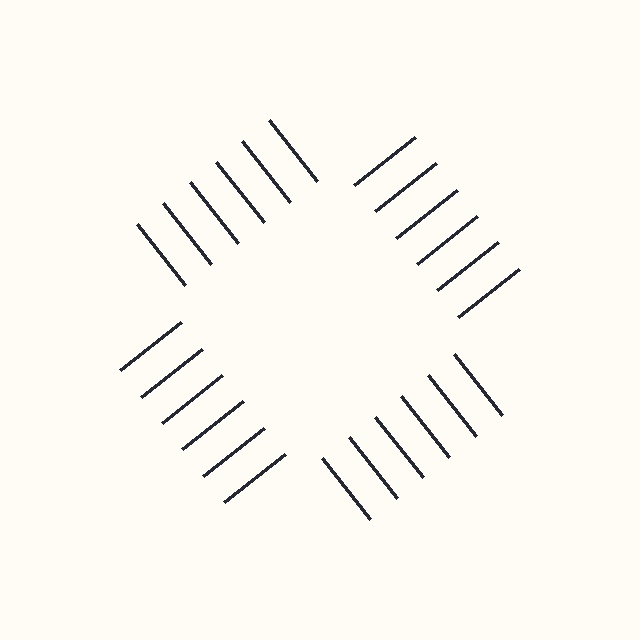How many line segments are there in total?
24 — 6 along each of the 4 edges.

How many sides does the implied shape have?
4 sides — the line-ends trace a square.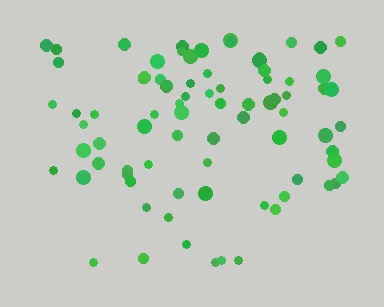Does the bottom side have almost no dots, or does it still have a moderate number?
Still a moderate number, just noticeably fewer than the top.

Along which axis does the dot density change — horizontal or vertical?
Vertical.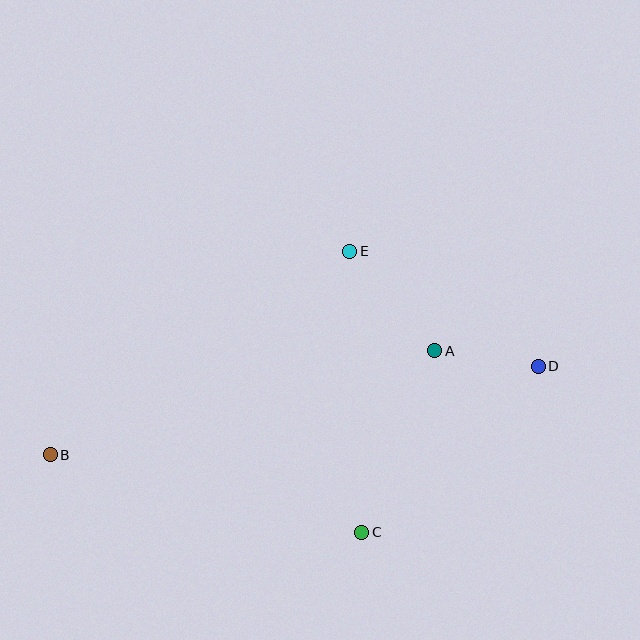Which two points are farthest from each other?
Points B and D are farthest from each other.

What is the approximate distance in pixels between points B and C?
The distance between B and C is approximately 321 pixels.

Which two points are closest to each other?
Points A and D are closest to each other.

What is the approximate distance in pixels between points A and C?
The distance between A and C is approximately 196 pixels.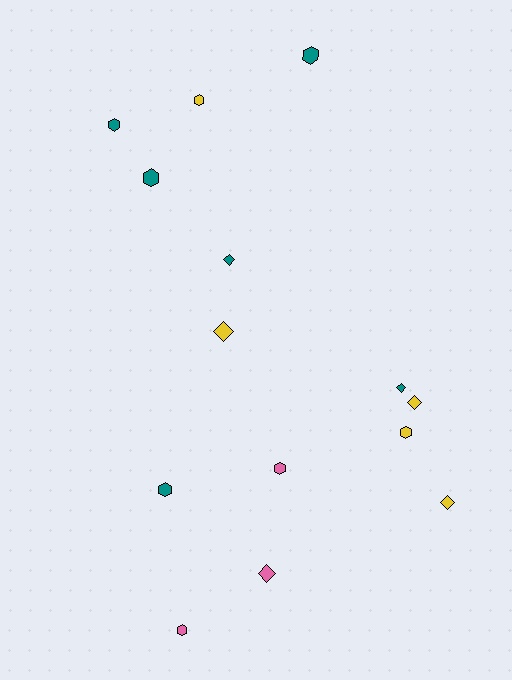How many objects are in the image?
There are 14 objects.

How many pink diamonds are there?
There is 1 pink diamond.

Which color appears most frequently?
Teal, with 6 objects.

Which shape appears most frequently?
Hexagon, with 8 objects.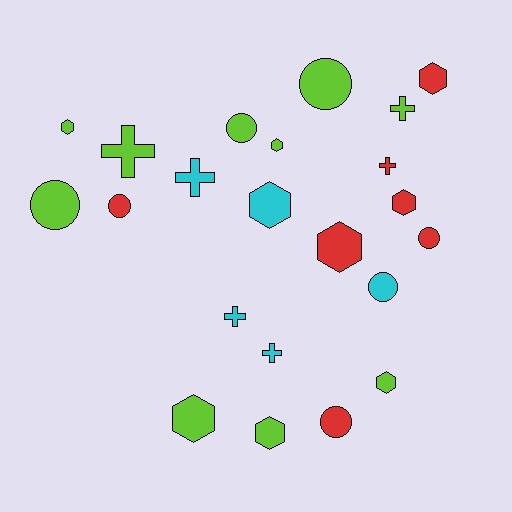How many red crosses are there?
There is 1 red cross.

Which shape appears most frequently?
Hexagon, with 9 objects.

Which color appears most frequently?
Lime, with 10 objects.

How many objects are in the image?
There are 22 objects.